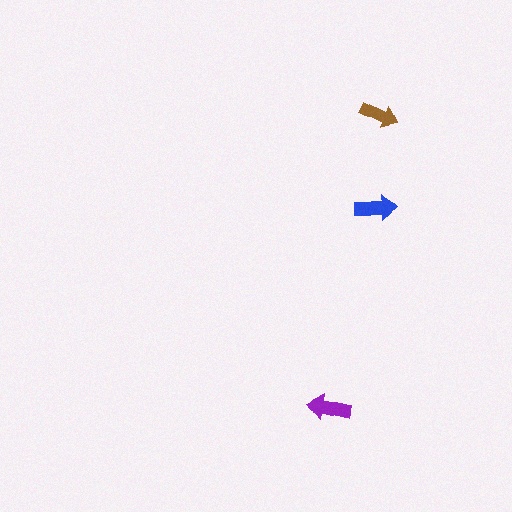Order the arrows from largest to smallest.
the purple one, the blue one, the brown one.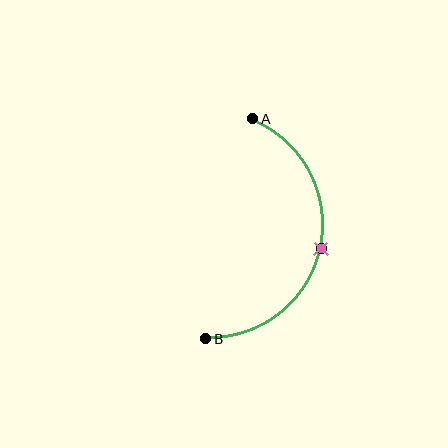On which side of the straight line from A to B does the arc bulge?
The arc bulges to the right of the straight line connecting A and B.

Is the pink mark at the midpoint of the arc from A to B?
Yes. The pink mark lies on the arc at equal arc-length from both A and B — it is the arc midpoint.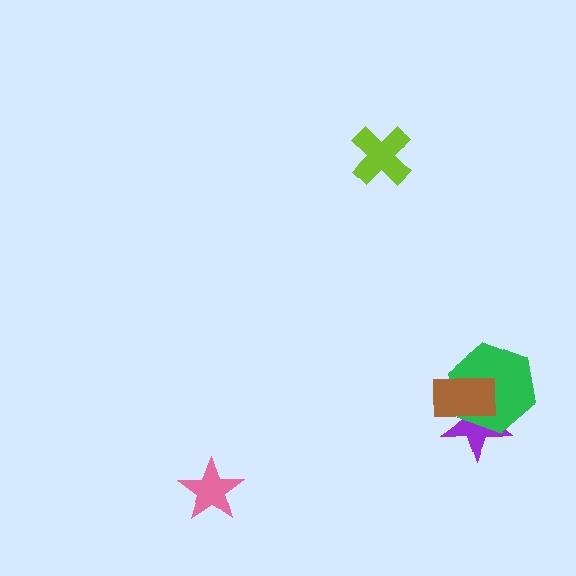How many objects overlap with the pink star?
0 objects overlap with the pink star.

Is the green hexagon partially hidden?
Yes, it is partially covered by another shape.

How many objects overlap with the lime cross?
0 objects overlap with the lime cross.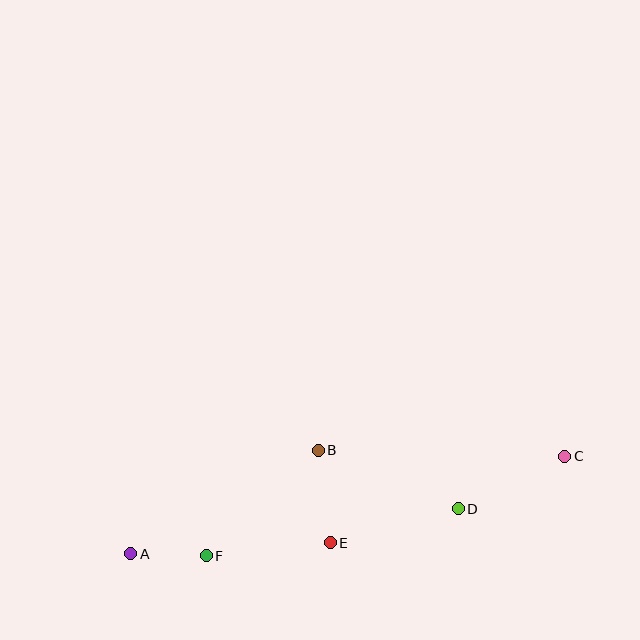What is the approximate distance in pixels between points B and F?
The distance between B and F is approximately 154 pixels.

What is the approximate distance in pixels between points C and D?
The distance between C and D is approximately 119 pixels.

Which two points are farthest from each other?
Points A and C are farthest from each other.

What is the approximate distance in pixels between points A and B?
The distance between A and B is approximately 214 pixels.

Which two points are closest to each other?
Points A and F are closest to each other.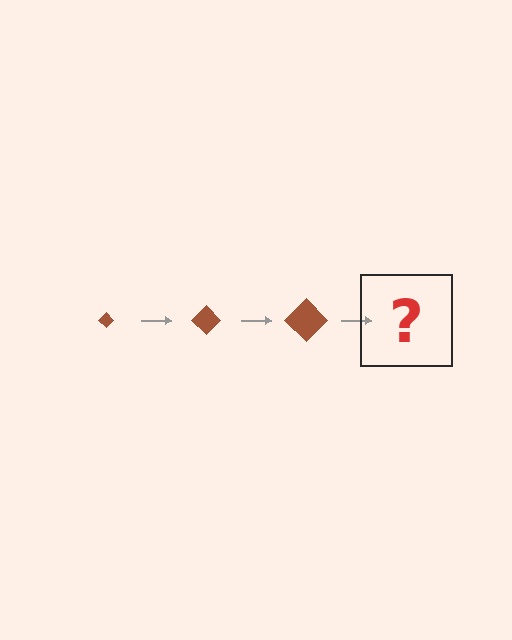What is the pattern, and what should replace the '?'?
The pattern is that the diamond gets progressively larger each step. The '?' should be a brown diamond, larger than the previous one.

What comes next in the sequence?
The next element should be a brown diamond, larger than the previous one.